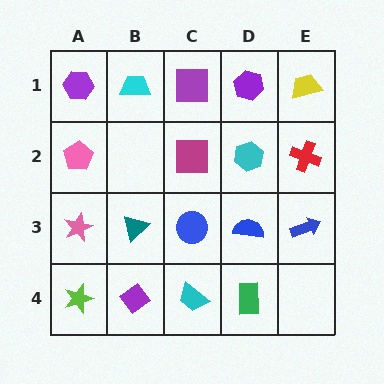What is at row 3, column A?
A pink star.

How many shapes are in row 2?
4 shapes.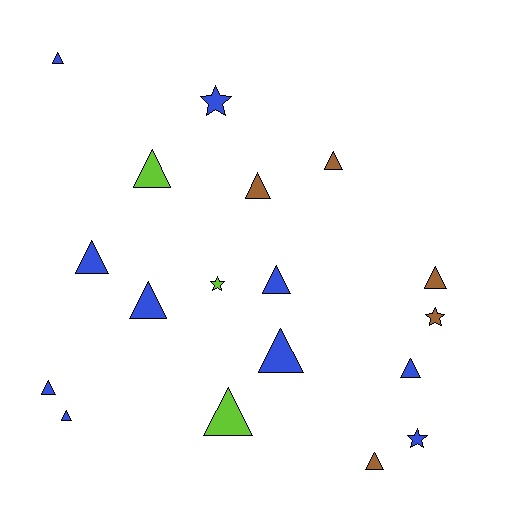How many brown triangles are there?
There are 4 brown triangles.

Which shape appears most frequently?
Triangle, with 14 objects.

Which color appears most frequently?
Blue, with 10 objects.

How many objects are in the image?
There are 18 objects.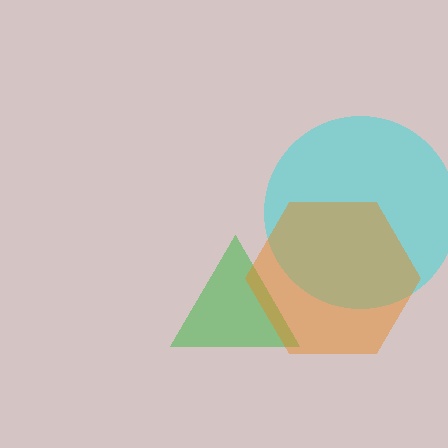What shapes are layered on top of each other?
The layered shapes are: a green triangle, a cyan circle, an orange hexagon.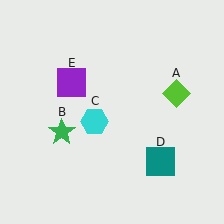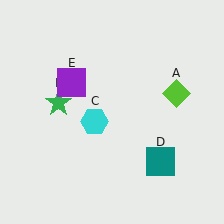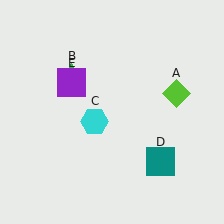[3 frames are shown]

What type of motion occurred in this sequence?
The green star (object B) rotated clockwise around the center of the scene.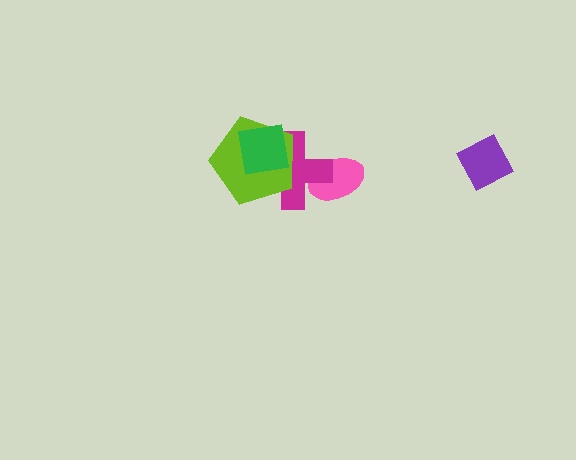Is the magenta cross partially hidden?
Yes, it is partially covered by another shape.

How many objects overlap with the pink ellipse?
1 object overlaps with the pink ellipse.